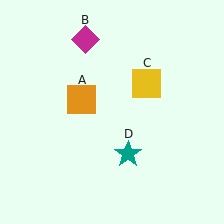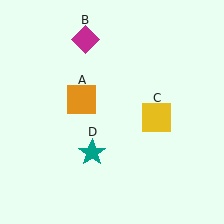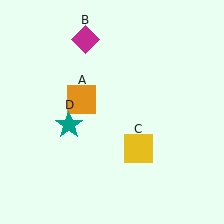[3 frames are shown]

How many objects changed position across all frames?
2 objects changed position: yellow square (object C), teal star (object D).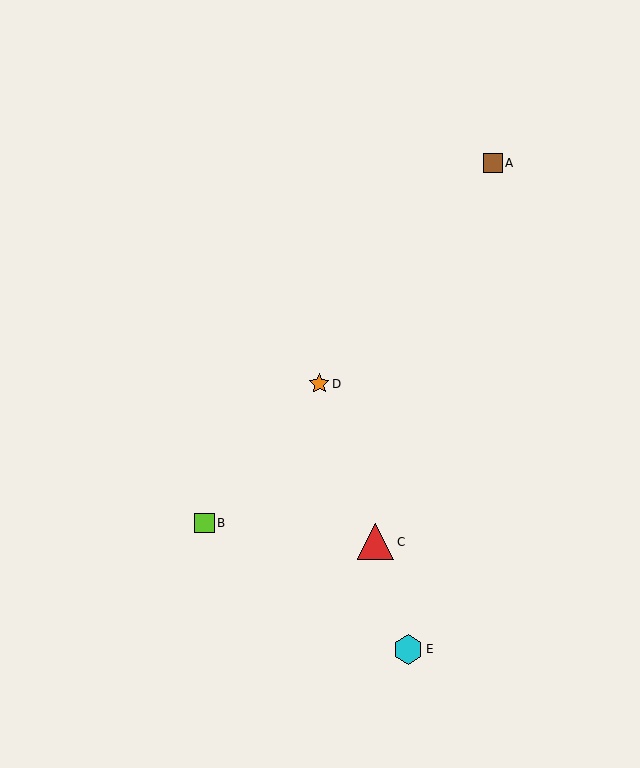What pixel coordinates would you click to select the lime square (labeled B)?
Click at (205, 523) to select the lime square B.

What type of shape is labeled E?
Shape E is a cyan hexagon.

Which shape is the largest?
The red triangle (labeled C) is the largest.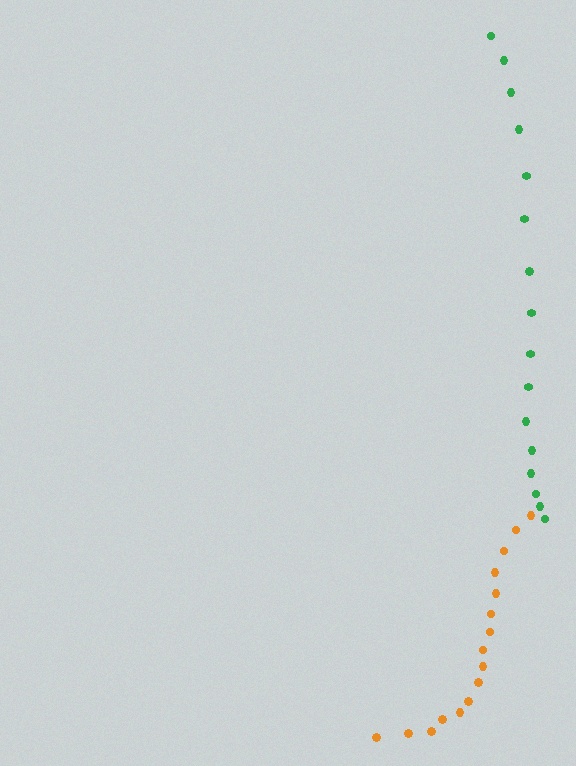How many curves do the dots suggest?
There are 2 distinct paths.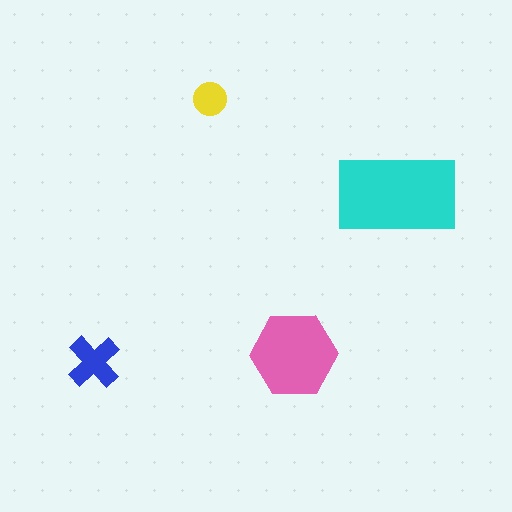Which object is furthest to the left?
The blue cross is leftmost.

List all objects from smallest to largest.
The yellow circle, the blue cross, the pink hexagon, the cyan rectangle.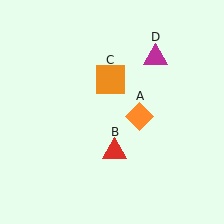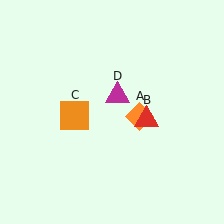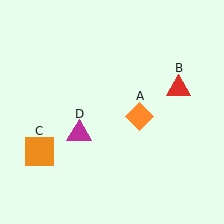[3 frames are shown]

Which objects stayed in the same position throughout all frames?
Orange diamond (object A) remained stationary.